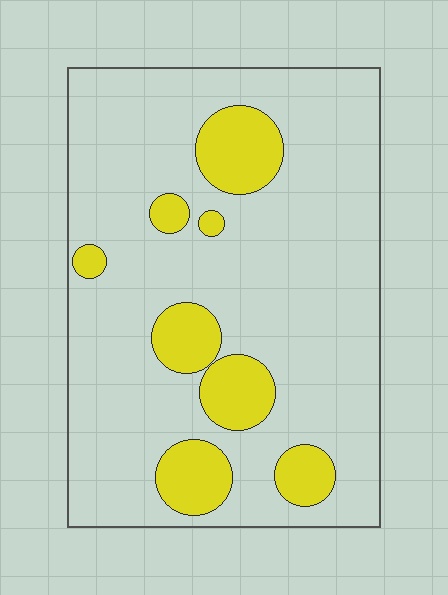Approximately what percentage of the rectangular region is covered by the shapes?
Approximately 20%.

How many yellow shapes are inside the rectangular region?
8.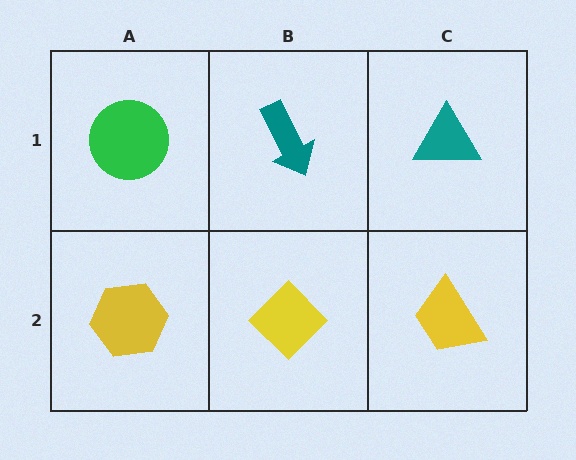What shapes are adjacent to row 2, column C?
A teal triangle (row 1, column C), a yellow diamond (row 2, column B).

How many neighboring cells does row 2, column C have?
2.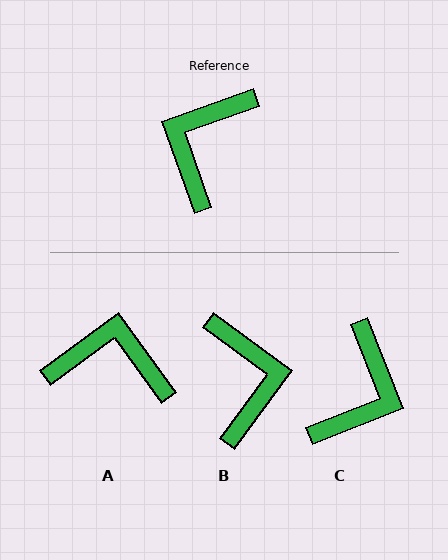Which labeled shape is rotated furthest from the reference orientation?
C, about 178 degrees away.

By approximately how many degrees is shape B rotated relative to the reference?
Approximately 146 degrees clockwise.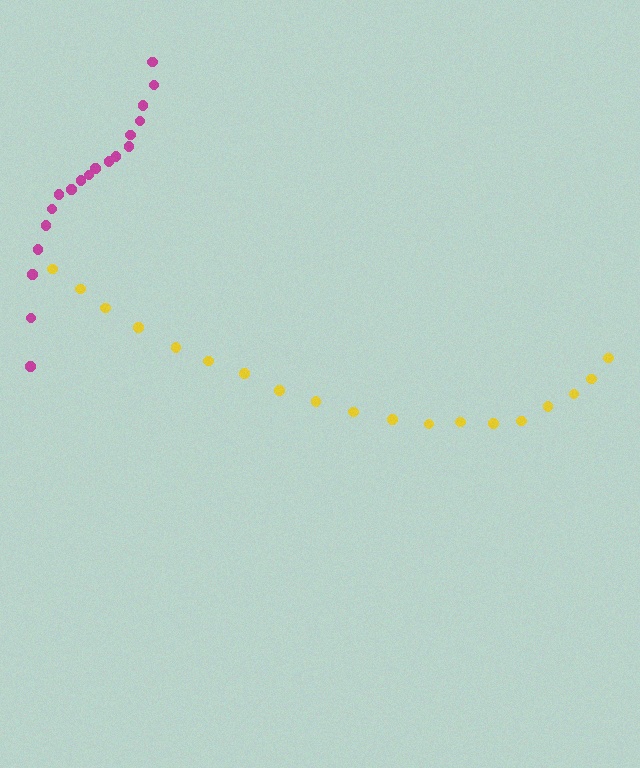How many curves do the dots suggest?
There are 2 distinct paths.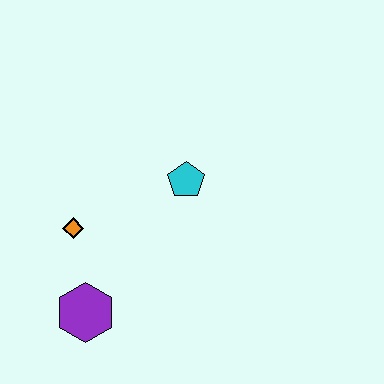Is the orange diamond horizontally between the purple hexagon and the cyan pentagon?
No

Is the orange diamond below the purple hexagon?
No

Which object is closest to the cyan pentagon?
The orange diamond is closest to the cyan pentagon.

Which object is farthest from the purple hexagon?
The cyan pentagon is farthest from the purple hexagon.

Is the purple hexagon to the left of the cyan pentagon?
Yes